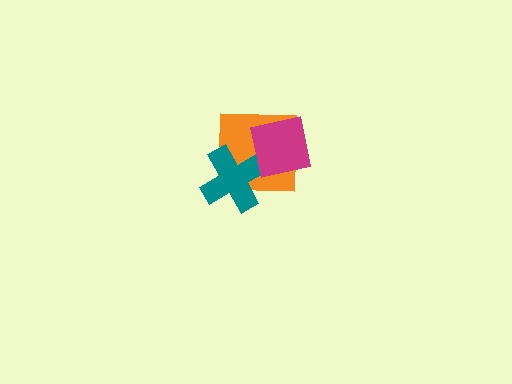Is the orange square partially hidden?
Yes, it is partially covered by another shape.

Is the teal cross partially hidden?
No, no other shape covers it.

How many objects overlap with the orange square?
2 objects overlap with the orange square.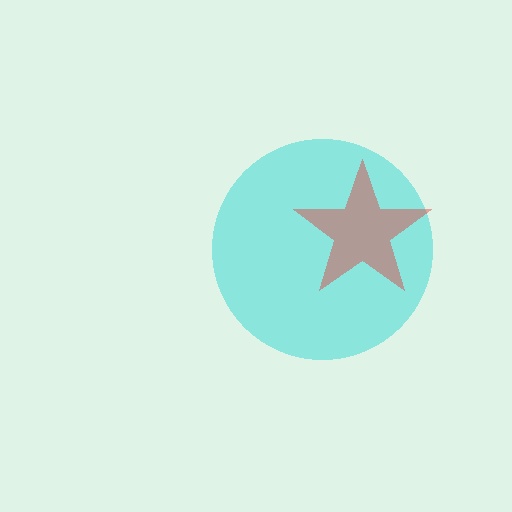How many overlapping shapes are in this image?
There are 2 overlapping shapes in the image.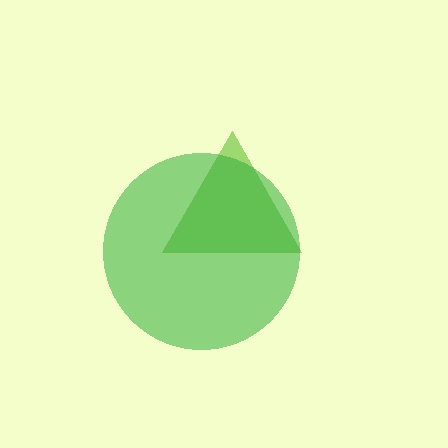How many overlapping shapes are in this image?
There are 2 overlapping shapes in the image.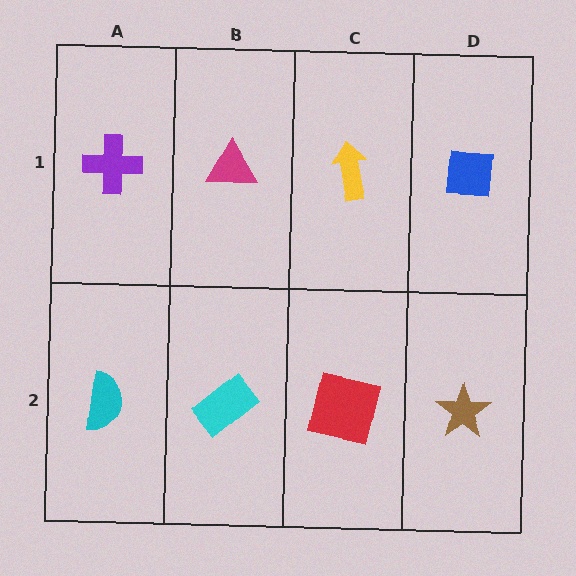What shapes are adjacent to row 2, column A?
A purple cross (row 1, column A), a cyan rectangle (row 2, column B).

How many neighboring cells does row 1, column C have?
3.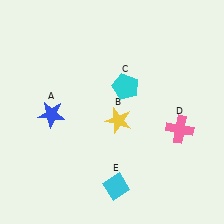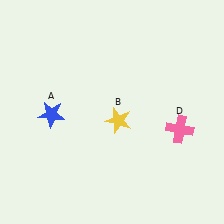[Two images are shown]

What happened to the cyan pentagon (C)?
The cyan pentagon (C) was removed in Image 2. It was in the top-right area of Image 1.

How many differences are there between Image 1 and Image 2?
There are 2 differences between the two images.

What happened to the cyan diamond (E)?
The cyan diamond (E) was removed in Image 2. It was in the bottom-right area of Image 1.